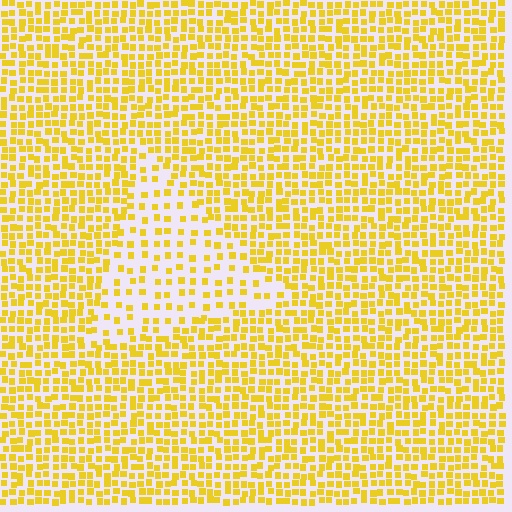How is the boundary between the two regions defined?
The boundary is defined by a change in element density (approximately 2.1x ratio). All elements are the same color, size, and shape.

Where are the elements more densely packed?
The elements are more densely packed outside the triangle boundary.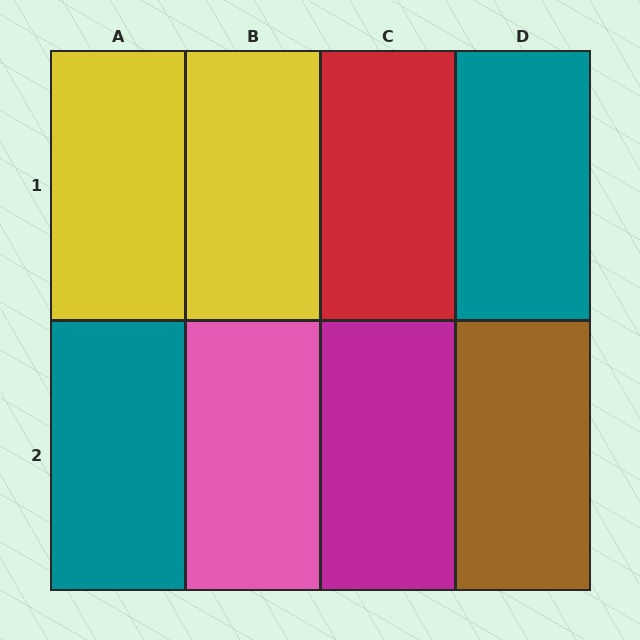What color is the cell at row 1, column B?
Yellow.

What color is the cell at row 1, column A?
Yellow.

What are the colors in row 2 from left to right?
Teal, pink, magenta, brown.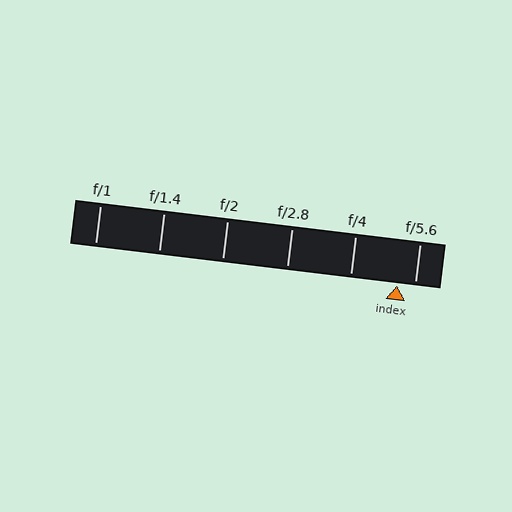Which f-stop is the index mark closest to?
The index mark is closest to f/5.6.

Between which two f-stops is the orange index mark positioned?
The index mark is between f/4 and f/5.6.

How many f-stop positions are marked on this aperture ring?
There are 6 f-stop positions marked.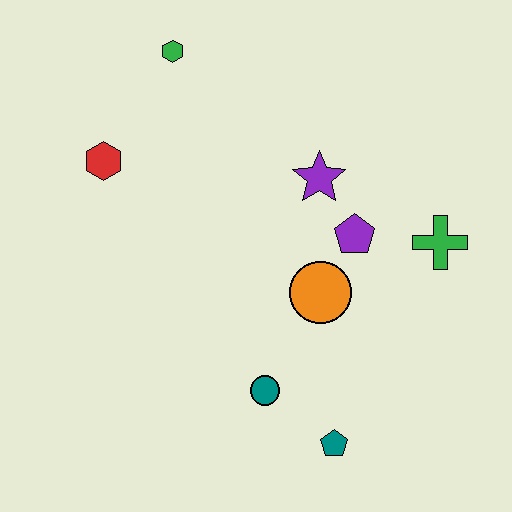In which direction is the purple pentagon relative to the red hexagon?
The purple pentagon is to the right of the red hexagon.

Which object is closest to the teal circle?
The teal pentagon is closest to the teal circle.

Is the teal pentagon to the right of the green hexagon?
Yes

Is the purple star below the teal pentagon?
No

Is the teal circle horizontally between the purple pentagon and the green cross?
No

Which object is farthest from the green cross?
The red hexagon is farthest from the green cross.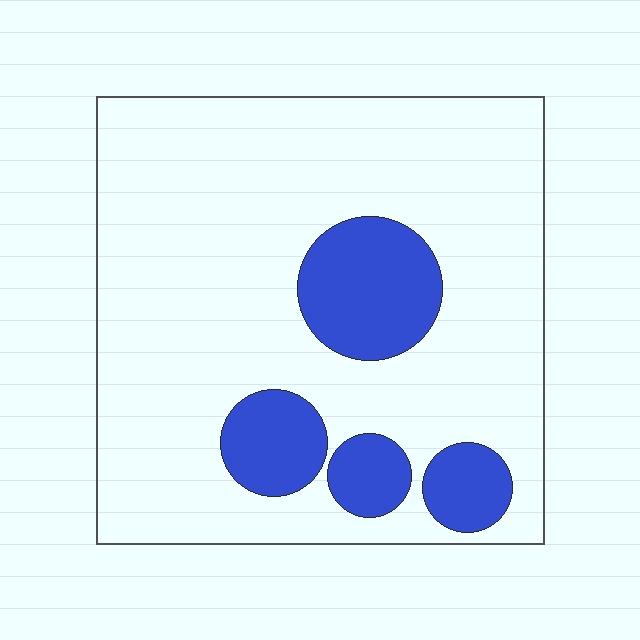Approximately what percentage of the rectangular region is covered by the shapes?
Approximately 20%.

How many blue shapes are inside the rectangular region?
4.